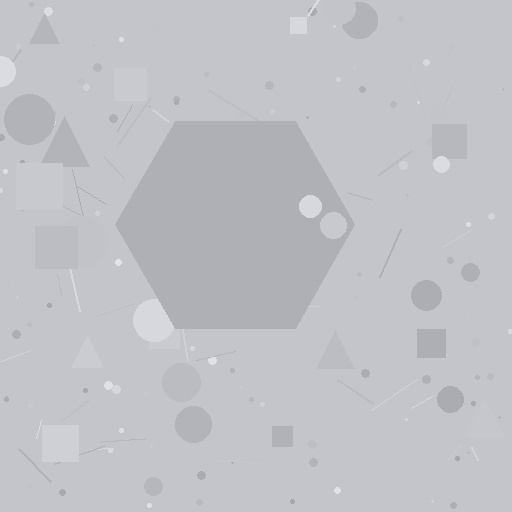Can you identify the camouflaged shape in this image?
The camouflaged shape is a hexagon.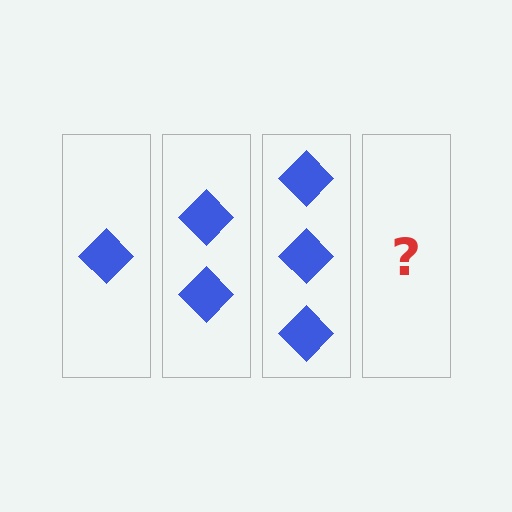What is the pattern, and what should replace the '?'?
The pattern is that each step adds one more diamond. The '?' should be 4 diamonds.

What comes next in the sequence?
The next element should be 4 diamonds.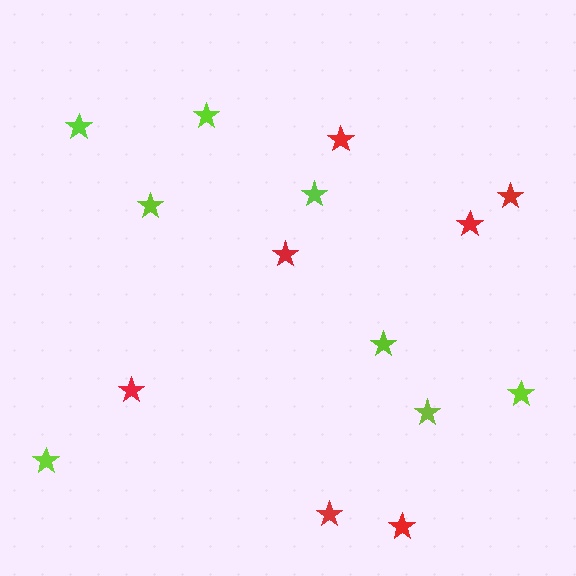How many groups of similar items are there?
There are 2 groups: one group of red stars (7) and one group of lime stars (8).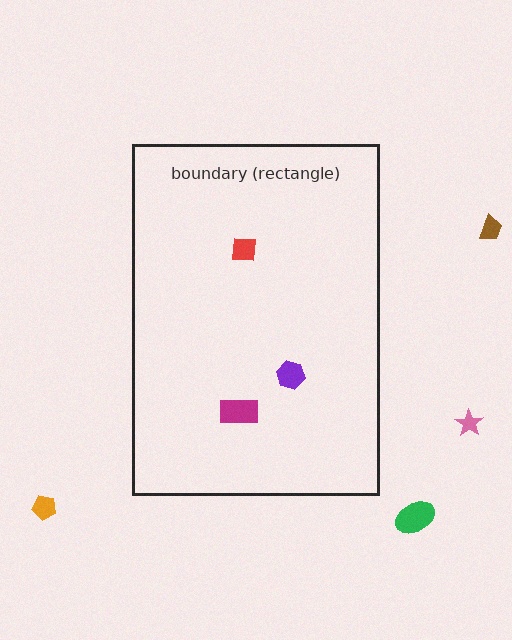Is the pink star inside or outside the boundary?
Outside.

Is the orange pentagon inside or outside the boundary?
Outside.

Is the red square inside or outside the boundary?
Inside.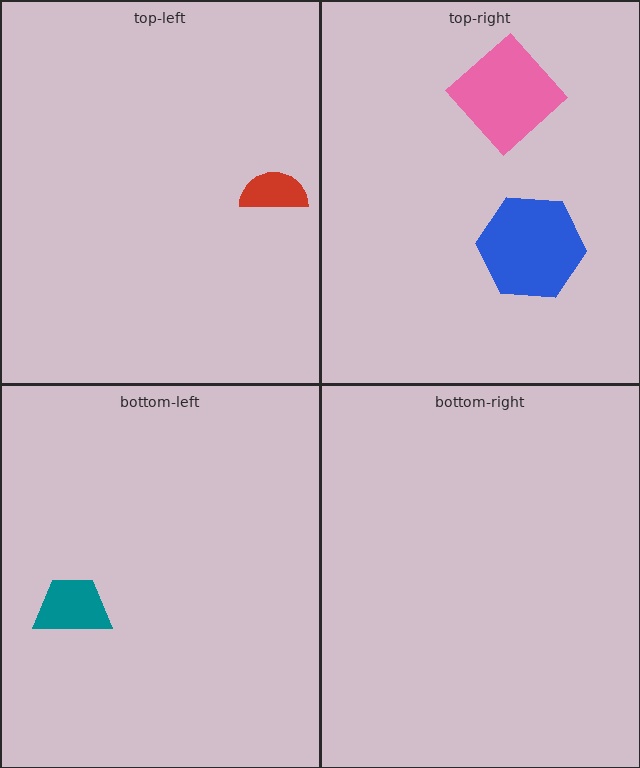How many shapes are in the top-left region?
1.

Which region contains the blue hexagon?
The top-right region.